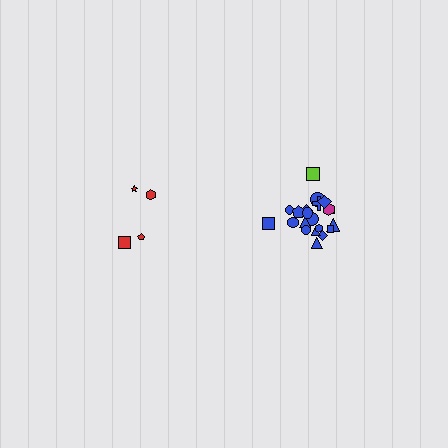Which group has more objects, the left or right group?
The right group.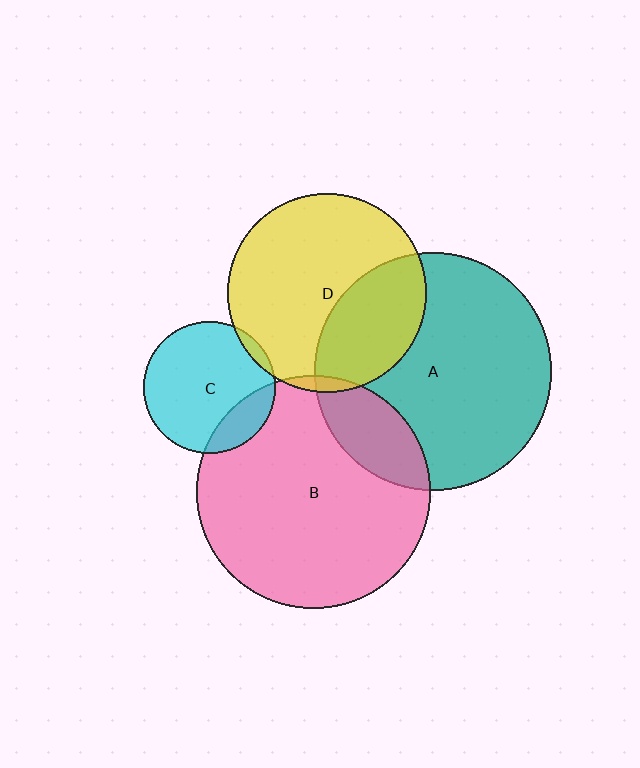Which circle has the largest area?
Circle A (teal).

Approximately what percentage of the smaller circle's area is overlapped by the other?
Approximately 20%.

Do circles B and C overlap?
Yes.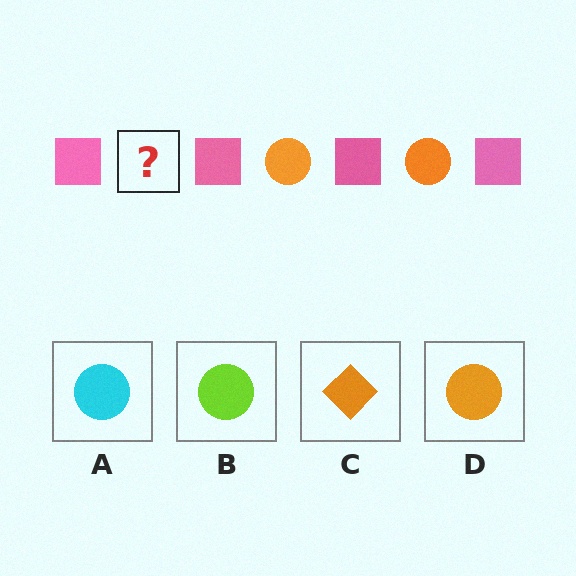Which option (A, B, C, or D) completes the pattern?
D.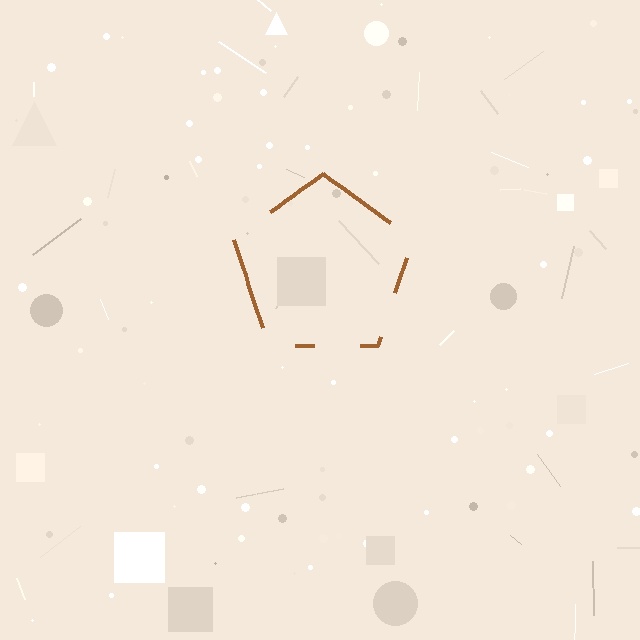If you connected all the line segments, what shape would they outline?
They would outline a pentagon.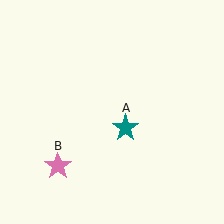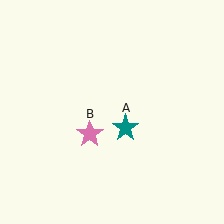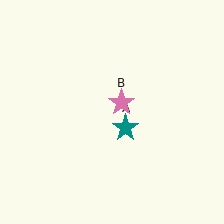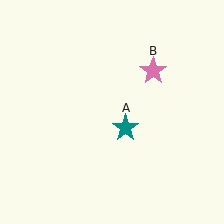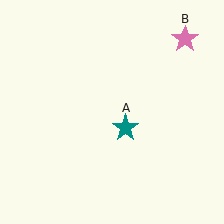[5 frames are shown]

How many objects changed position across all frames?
1 object changed position: pink star (object B).